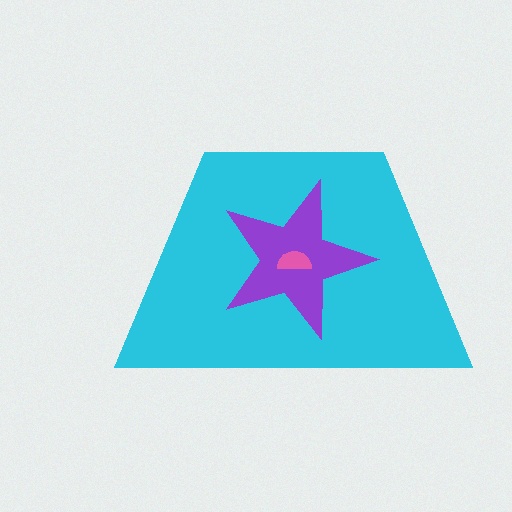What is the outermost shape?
The cyan trapezoid.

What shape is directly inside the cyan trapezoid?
The purple star.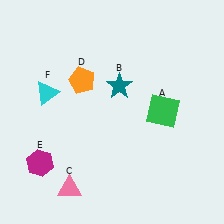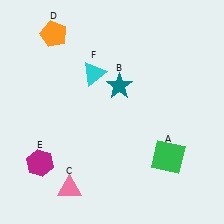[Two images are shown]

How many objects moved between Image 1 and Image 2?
3 objects moved between the two images.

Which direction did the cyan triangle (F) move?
The cyan triangle (F) moved right.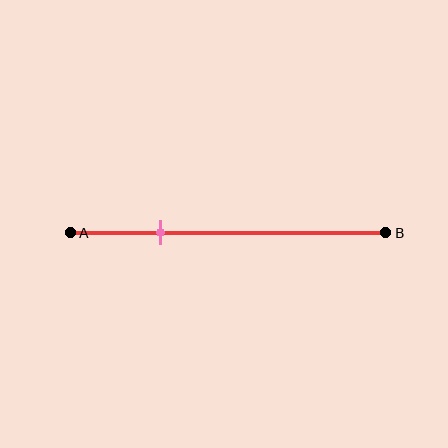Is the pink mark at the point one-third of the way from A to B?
No, the mark is at about 30% from A, not at the 33% one-third point.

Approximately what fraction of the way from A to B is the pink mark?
The pink mark is approximately 30% of the way from A to B.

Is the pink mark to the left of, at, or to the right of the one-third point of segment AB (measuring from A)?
The pink mark is to the left of the one-third point of segment AB.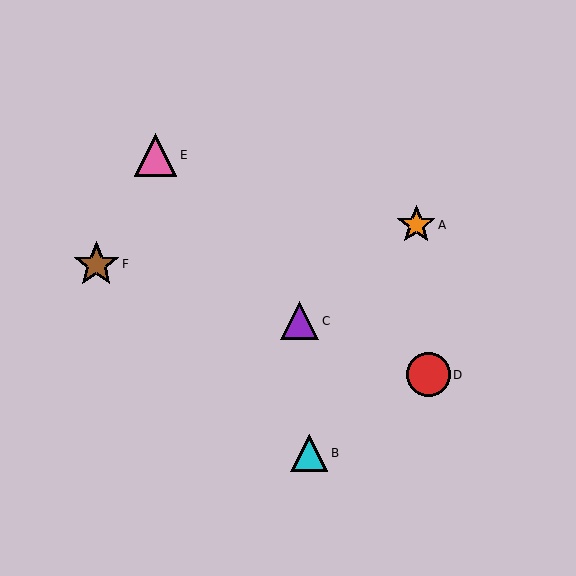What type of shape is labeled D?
Shape D is a red circle.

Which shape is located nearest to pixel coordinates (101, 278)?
The brown star (labeled F) at (96, 264) is nearest to that location.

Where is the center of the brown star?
The center of the brown star is at (96, 264).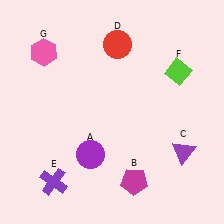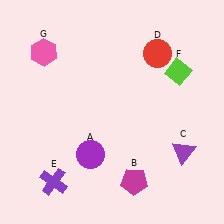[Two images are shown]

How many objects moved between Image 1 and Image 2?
1 object moved between the two images.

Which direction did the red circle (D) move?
The red circle (D) moved right.